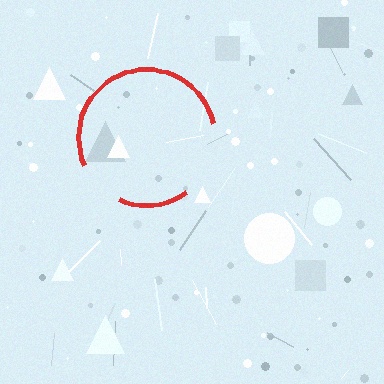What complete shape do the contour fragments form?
The contour fragments form a circle.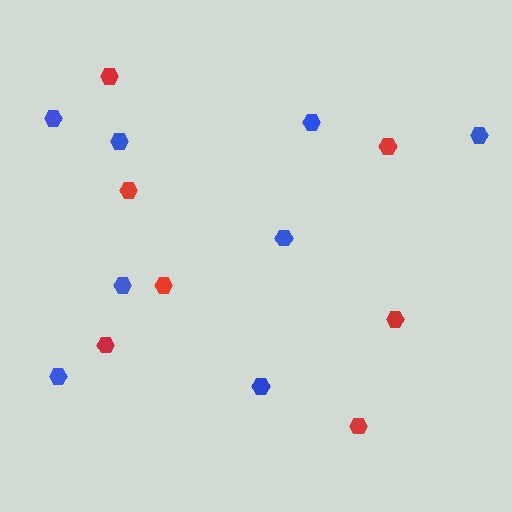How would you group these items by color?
There are 2 groups: one group of blue hexagons (8) and one group of red hexagons (7).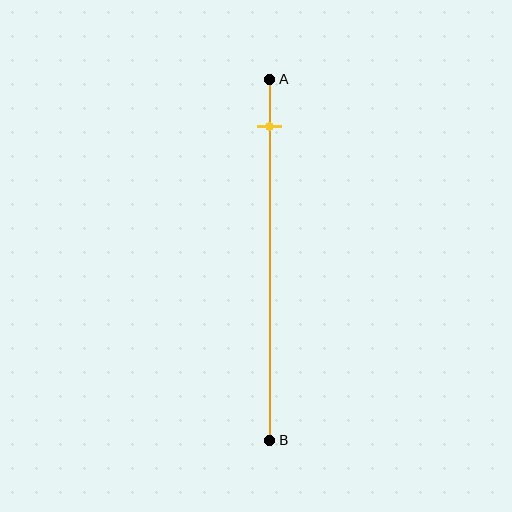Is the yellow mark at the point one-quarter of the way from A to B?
No, the mark is at about 15% from A, not at the 25% one-quarter point.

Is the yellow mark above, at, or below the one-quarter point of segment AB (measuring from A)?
The yellow mark is above the one-quarter point of segment AB.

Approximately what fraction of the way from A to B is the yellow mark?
The yellow mark is approximately 15% of the way from A to B.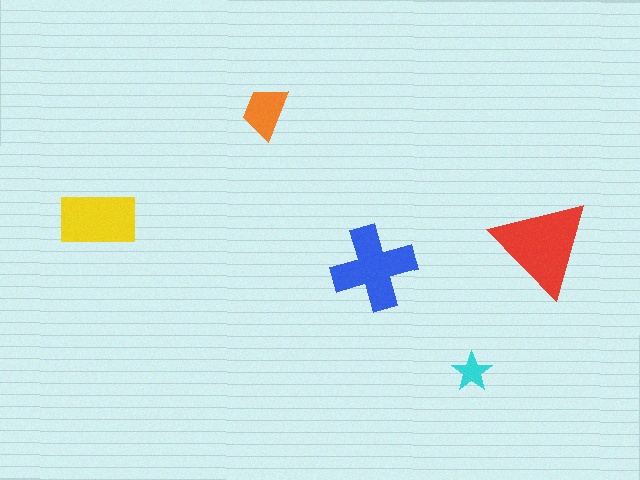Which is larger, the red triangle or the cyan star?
The red triangle.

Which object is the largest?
The red triangle.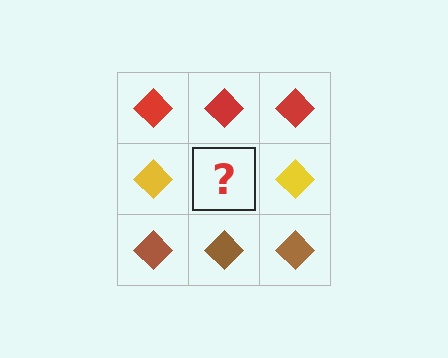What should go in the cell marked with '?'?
The missing cell should contain a yellow diamond.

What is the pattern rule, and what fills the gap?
The rule is that each row has a consistent color. The gap should be filled with a yellow diamond.